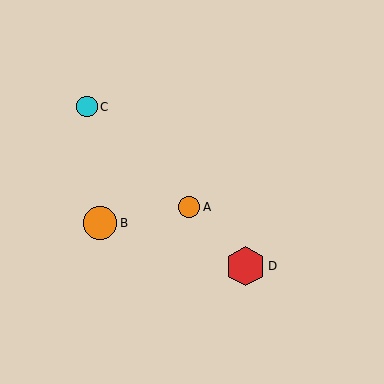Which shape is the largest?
The red hexagon (labeled D) is the largest.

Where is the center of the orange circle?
The center of the orange circle is at (100, 223).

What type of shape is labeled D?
Shape D is a red hexagon.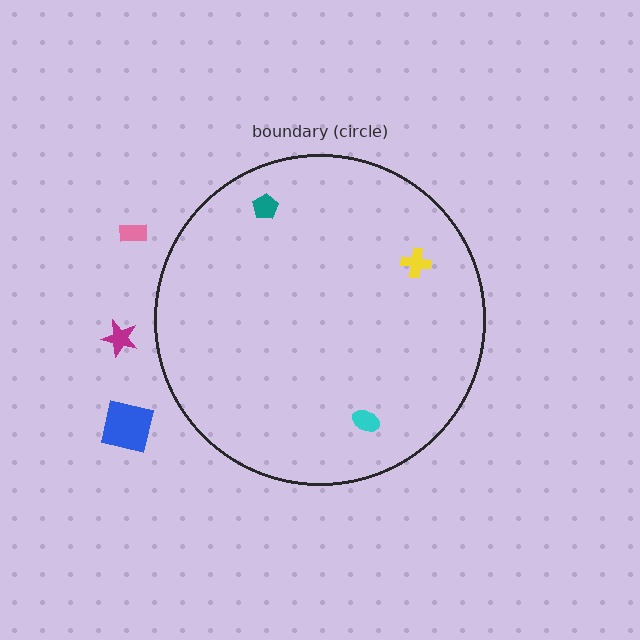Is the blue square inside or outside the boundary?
Outside.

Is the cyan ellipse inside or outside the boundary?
Inside.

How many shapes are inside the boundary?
3 inside, 3 outside.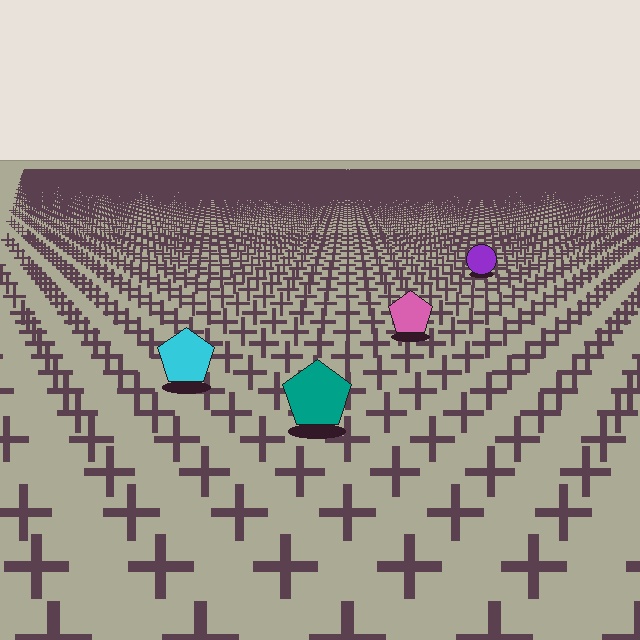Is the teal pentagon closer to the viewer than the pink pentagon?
Yes. The teal pentagon is closer — you can tell from the texture gradient: the ground texture is coarser near it.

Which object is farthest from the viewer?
The purple circle is farthest from the viewer. It appears smaller and the ground texture around it is denser.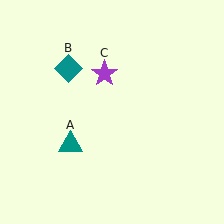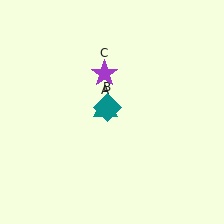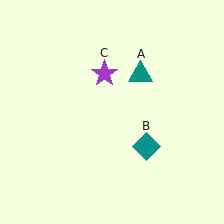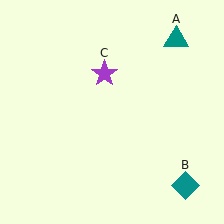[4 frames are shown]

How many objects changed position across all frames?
2 objects changed position: teal triangle (object A), teal diamond (object B).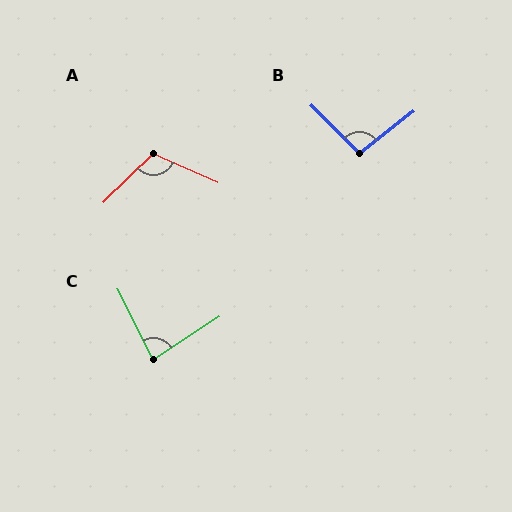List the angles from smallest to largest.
C (83°), B (97°), A (112°).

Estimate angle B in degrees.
Approximately 97 degrees.